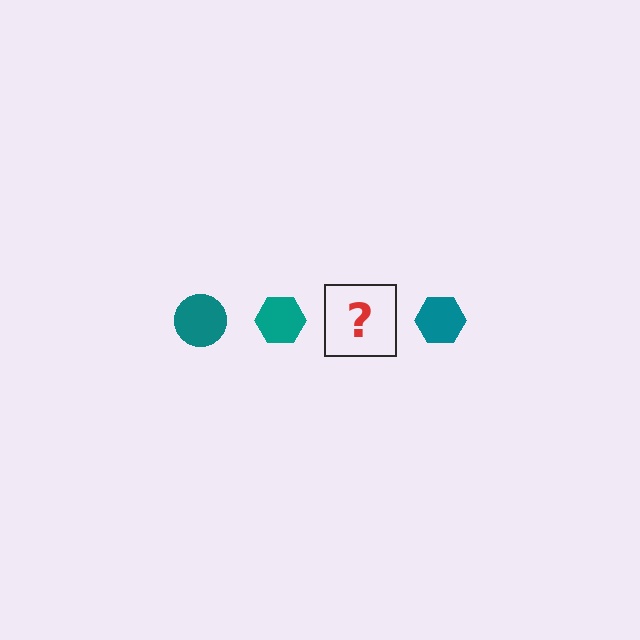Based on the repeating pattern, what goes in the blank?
The blank should be a teal circle.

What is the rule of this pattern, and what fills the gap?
The rule is that the pattern cycles through circle, hexagon shapes in teal. The gap should be filled with a teal circle.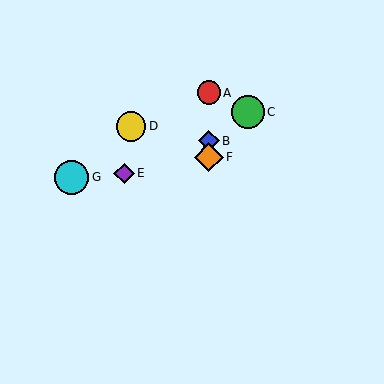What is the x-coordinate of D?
Object D is at x≈131.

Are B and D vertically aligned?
No, B is at x≈209 and D is at x≈131.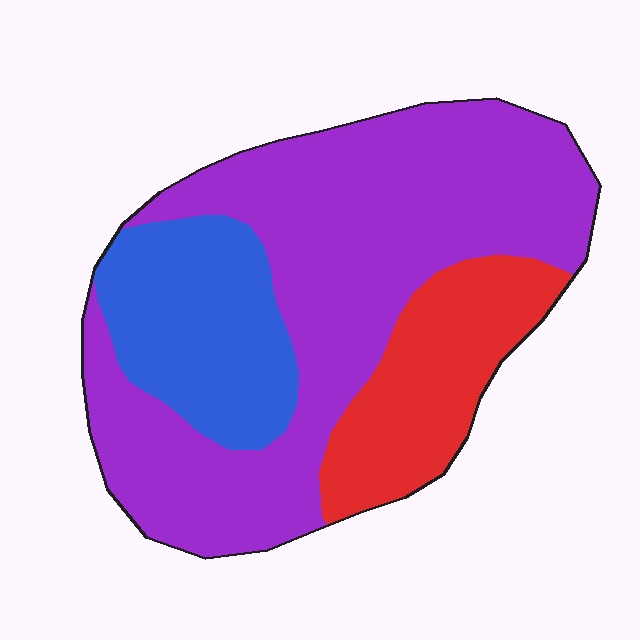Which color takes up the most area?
Purple, at roughly 60%.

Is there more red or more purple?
Purple.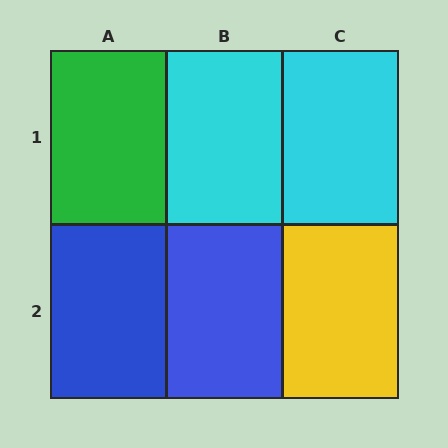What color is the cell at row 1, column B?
Cyan.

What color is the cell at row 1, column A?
Green.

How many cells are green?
1 cell is green.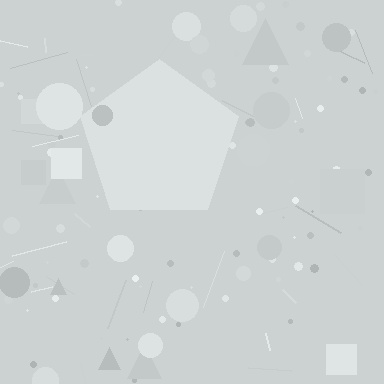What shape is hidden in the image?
A pentagon is hidden in the image.